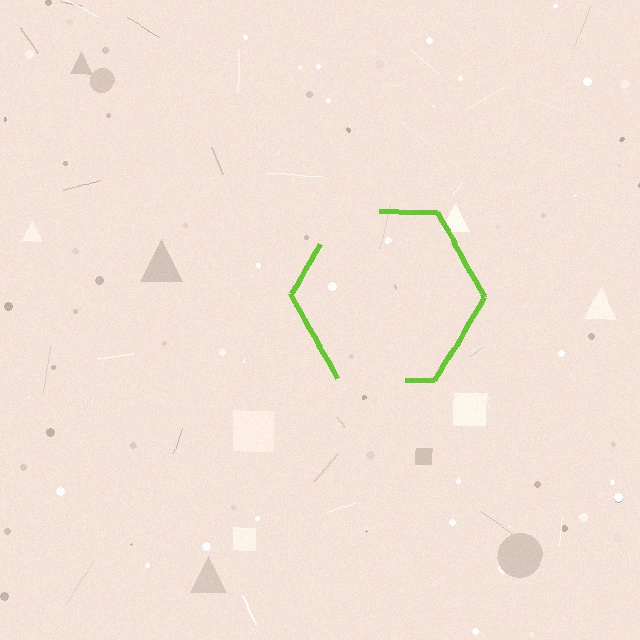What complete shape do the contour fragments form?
The contour fragments form a hexagon.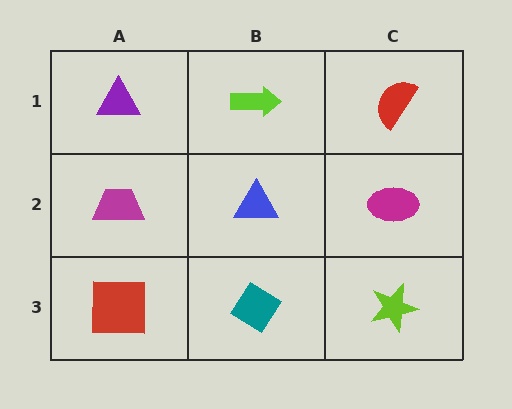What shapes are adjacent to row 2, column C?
A red semicircle (row 1, column C), a lime star (row 3, column C), a blue triangle (row 2, column B).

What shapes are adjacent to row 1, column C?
A magenta ellipse (row 2, column C), a lime arrow (row 1, column B).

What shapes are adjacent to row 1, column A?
A magenta trapezoid (row 2, column A), a lime arrow (row 1, column B).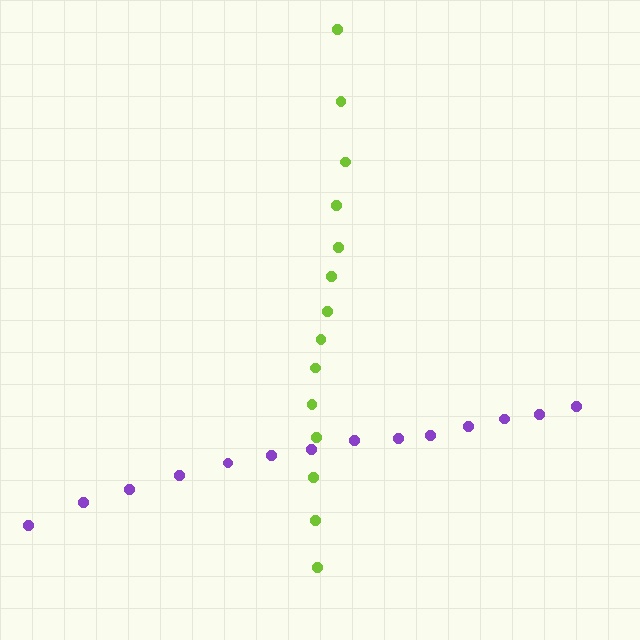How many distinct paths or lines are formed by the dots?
There are 2 distinct paths.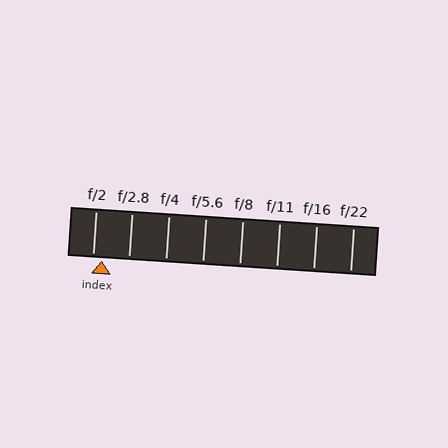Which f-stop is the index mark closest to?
The index mark is closest to f/2.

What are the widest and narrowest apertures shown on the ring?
The widest aperture shown is f/2 and the narrowest is f/22.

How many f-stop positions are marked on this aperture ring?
There are 8 f-stop positions marked.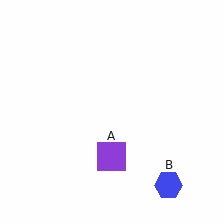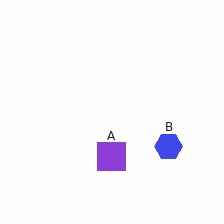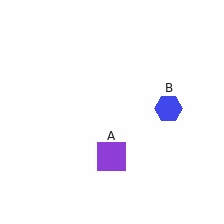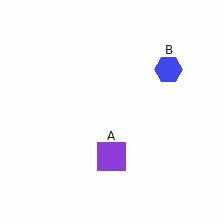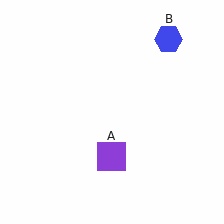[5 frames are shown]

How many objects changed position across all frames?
1 object changed position: blue hexagon (object B).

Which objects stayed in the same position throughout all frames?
Purple square (object A) remained stationary.